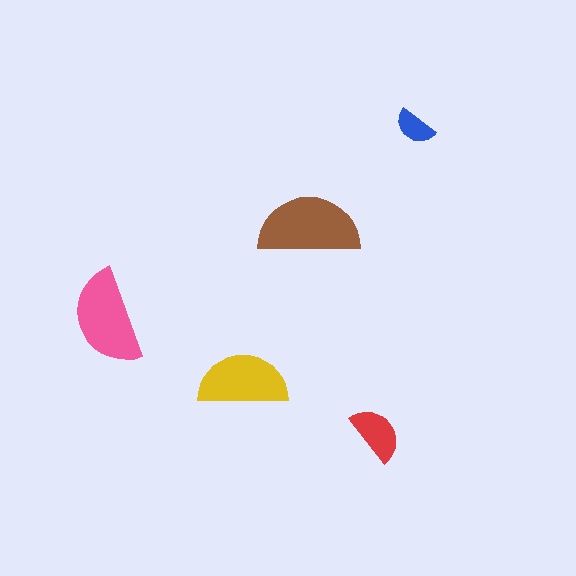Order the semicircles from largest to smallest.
the brown one, the pink one, the yellow one, the red one, the blue one.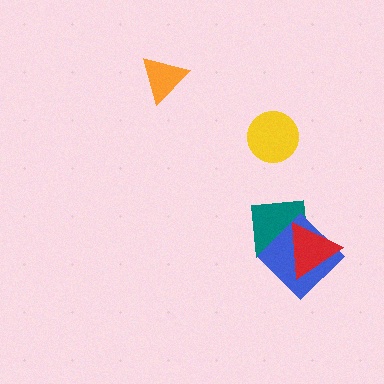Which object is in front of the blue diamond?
The red triangle is in front of the blue diamond.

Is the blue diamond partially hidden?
Yes, it is partially covered by another shape.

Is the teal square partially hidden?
Yes, it is partially covered by another shape.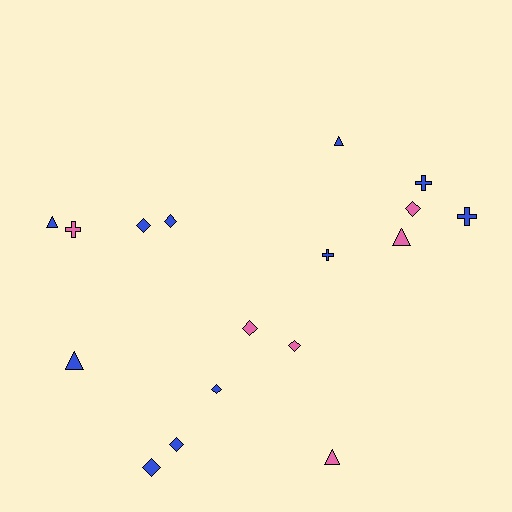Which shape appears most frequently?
Diamond, with 8 objects.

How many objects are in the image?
There are 17 objects.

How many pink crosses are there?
There is 1 pink cross.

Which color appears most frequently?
Blue, with 11 objects.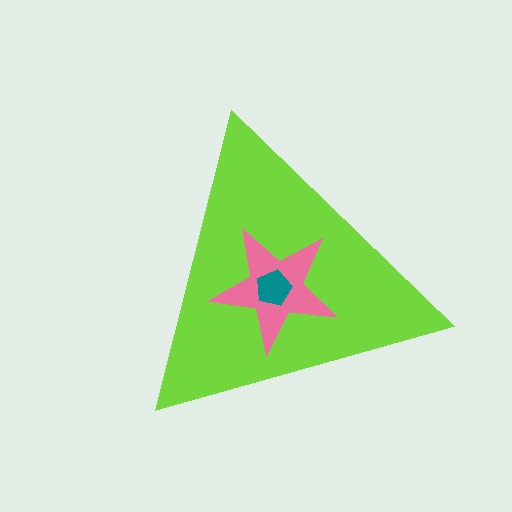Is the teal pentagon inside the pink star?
Yes.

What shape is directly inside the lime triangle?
The pink star.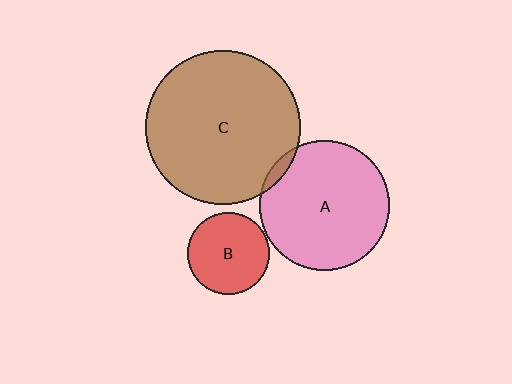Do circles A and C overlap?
Yes.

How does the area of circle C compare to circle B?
Approximately 3.5 times.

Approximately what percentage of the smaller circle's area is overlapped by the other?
Approximately 5%.